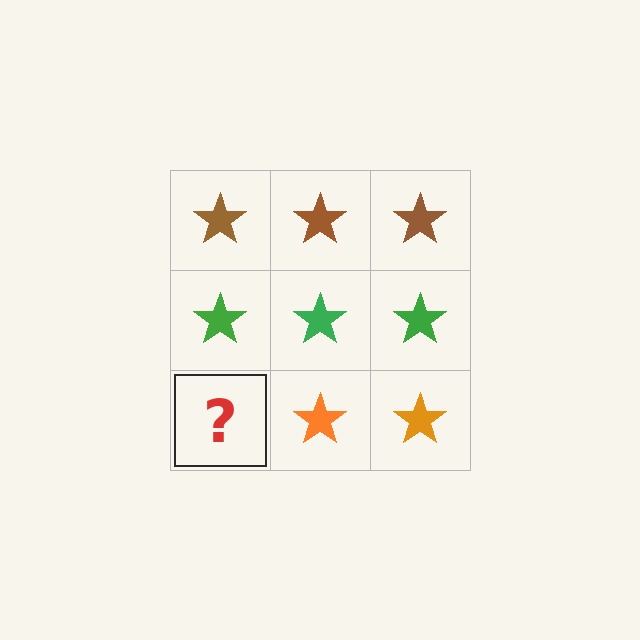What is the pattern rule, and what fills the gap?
The rule is that each row has a consistent color. The gap should be filled with an orange star.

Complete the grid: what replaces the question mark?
The question mark should be replaced with an orange star.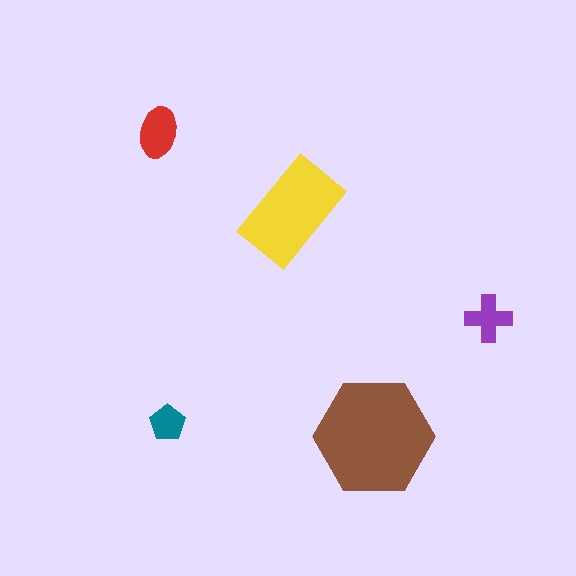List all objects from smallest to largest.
The teal pentagon, the purple cross, the red ellipse, the yellow rectangle, the brown hexagon.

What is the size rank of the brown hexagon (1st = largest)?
1st.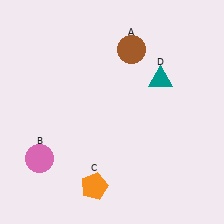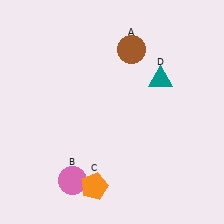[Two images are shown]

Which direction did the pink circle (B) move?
The pink circle (B) moved right.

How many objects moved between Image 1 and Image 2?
1 object moved between the two images.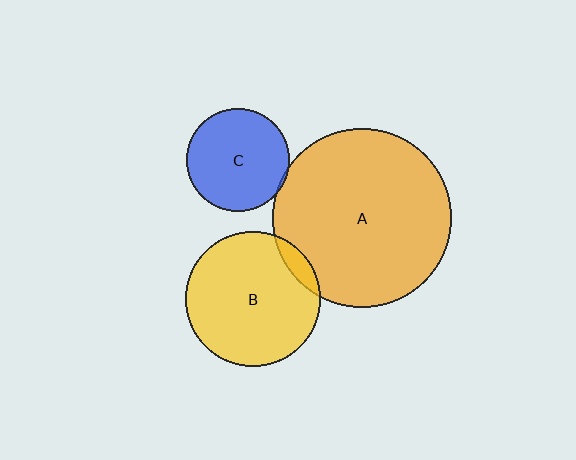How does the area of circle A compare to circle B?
Approximately 1.8 times.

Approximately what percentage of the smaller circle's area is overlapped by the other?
Approximately 10%.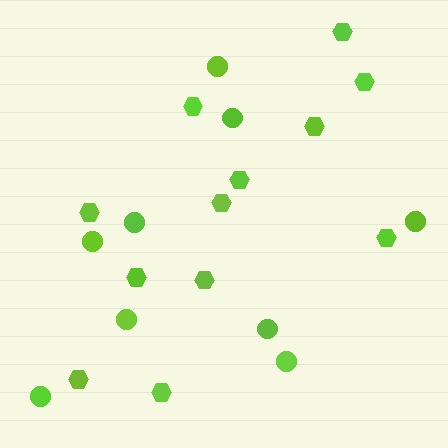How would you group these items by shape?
There are 2 groups: one group of circles (9) and one group of hexagons (12).